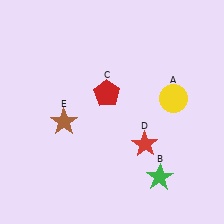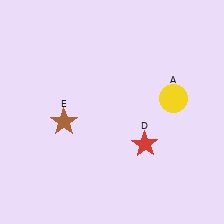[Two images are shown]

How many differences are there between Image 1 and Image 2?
There are 2 differences between the two images.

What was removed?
The red pentagon (C), the green star (B) were removed in Image 2.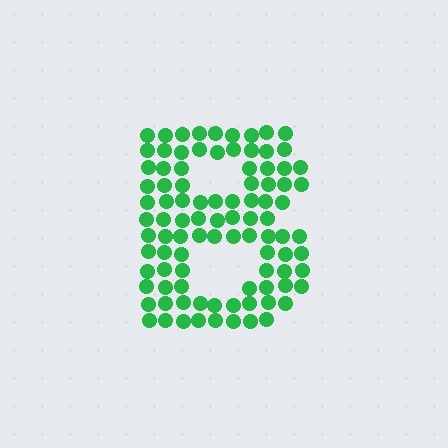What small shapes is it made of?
It is made of small circles.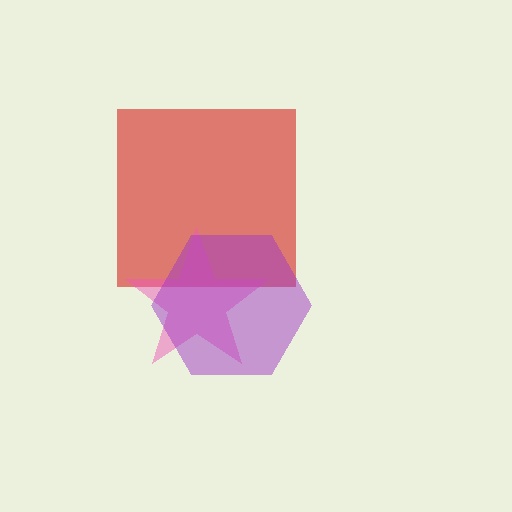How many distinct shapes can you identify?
There are 3 distinct shapes: a red square, a pink star, a purple hexagon.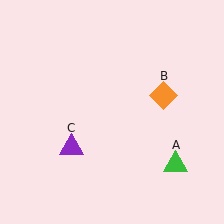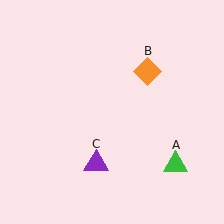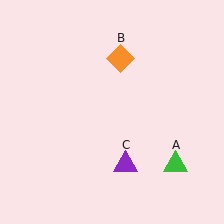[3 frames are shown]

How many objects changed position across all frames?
2 objects changed position: orange diamond (object B), purple triangle (object C).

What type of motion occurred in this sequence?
The orange diamond (object B), purple triangle (object C) rotated counterclockwise around the center of the scene.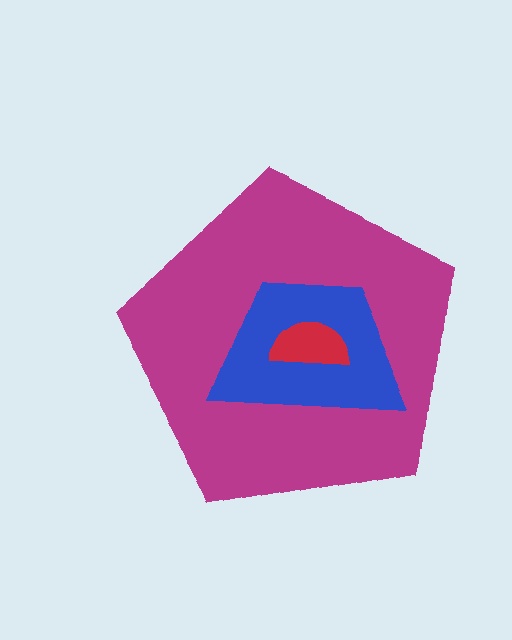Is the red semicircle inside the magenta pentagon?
Yes.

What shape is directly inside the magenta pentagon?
The blue trapezoid.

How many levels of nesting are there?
3.